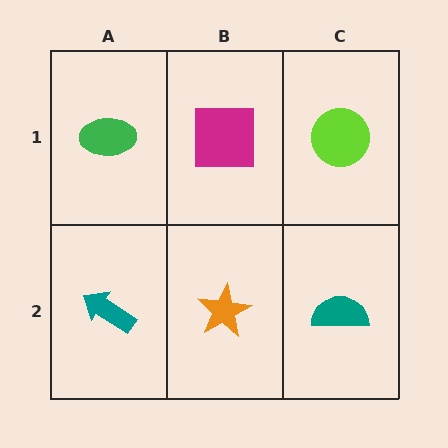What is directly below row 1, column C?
A teal semicircle.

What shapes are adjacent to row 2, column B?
A magenta square (row 1, column B), a teal arrow (row 2, column A), a teal semicircle (row 2, column C).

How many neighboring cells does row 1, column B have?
3.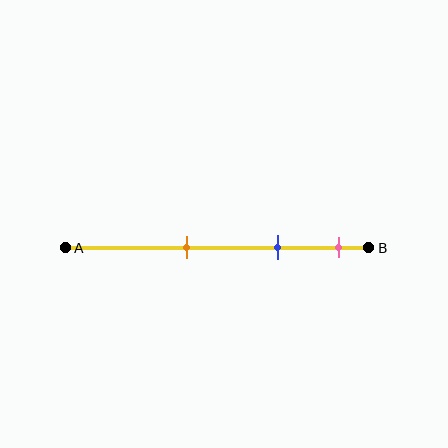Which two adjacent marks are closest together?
The blue and pink marks are the closest adjacent pair.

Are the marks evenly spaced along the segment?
Yes, the marks are approximately evenly spaced.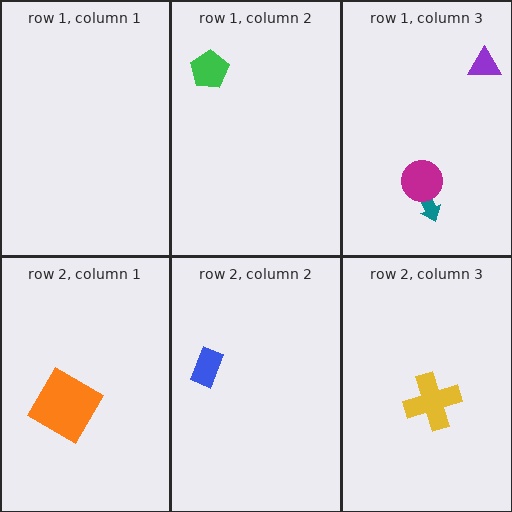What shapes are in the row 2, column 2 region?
The blue rectangle.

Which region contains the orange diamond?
The row 2, column 1 region.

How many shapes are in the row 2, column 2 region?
1.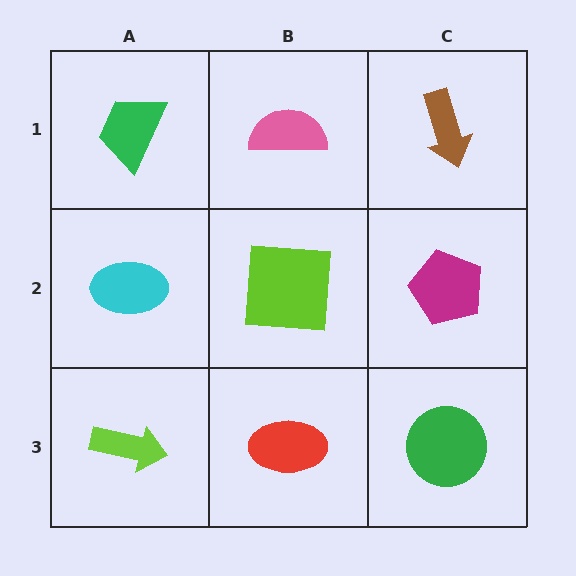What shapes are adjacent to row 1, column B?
A lime square (row 2, column B), a green trapezoid (row 1, column A), a brown arrow (row 1, column C).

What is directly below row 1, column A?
A cyan ellipse.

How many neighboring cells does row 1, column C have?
2.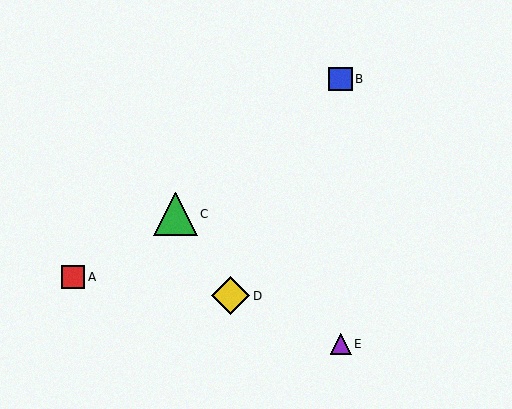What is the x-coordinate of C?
Object C is at x≈175.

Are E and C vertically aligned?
No, E is at x≈341 and C is at x≈175.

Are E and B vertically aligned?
Yes, both are at x≈341.